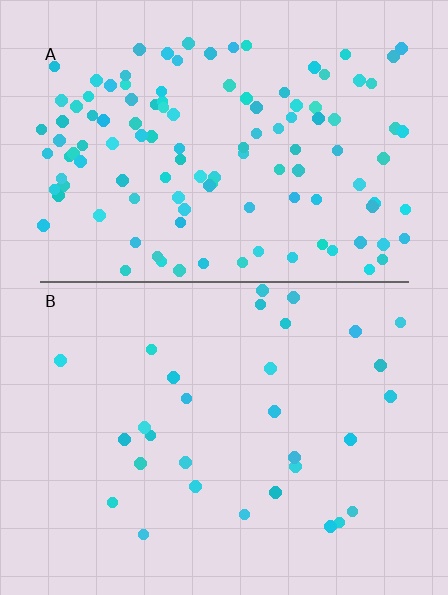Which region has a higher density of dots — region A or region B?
A (the top).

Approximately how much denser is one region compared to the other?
Approximately 3.9× — region A over region B.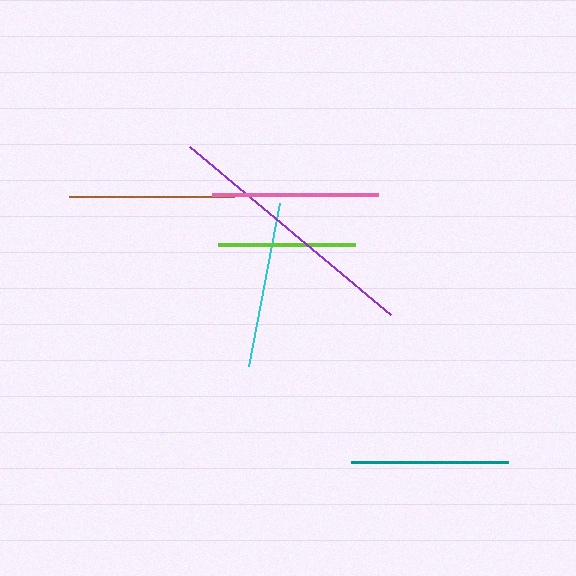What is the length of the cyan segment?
The cyan segment is approximately 166 pixels long.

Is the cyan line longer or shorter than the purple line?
The purple line is longer than the cyan line.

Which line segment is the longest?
The purple line is the longest at approximately 261 pixels.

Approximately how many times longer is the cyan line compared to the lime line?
The cyan line is approximately 1.2 times the length of the lime line.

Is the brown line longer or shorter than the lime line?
The brown line is longer than the lime line.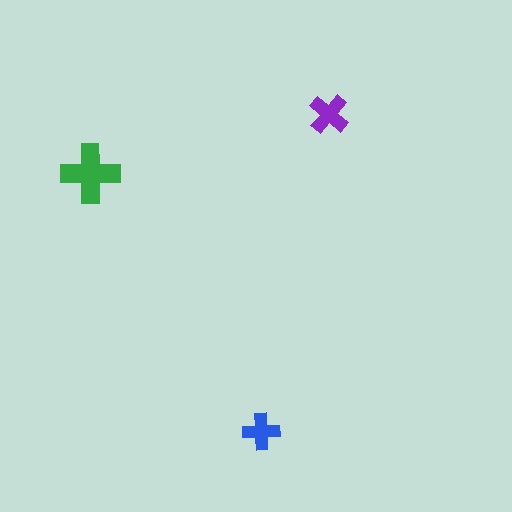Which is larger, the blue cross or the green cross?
The green one.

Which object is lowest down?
The blue cross is bottommost.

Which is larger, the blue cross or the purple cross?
The purple one.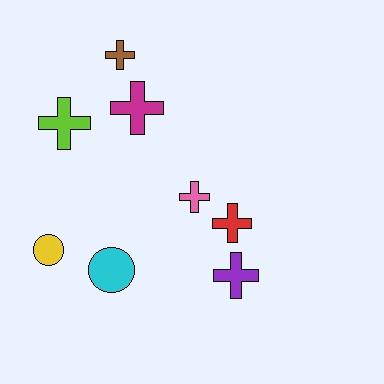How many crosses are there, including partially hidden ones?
There are 6 crosses.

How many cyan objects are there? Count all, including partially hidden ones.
There is 1 cyan object.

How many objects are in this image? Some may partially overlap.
There are 8 objects.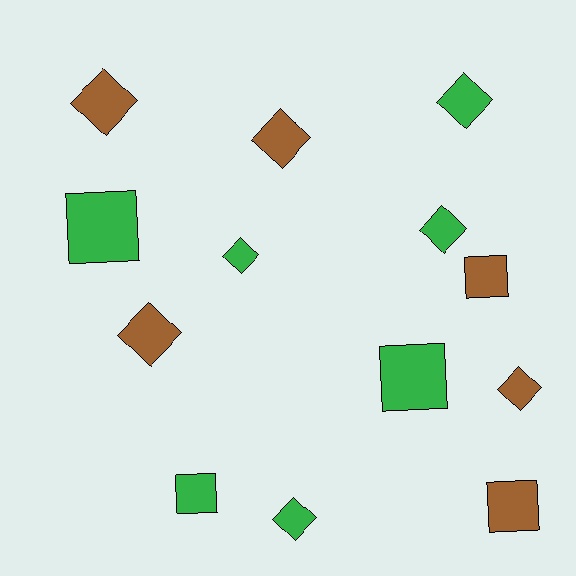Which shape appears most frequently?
Diamond, with 8 objects.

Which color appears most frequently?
Green, with 7 objects.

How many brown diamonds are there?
There are 4 brown diamonds.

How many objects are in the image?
There are 13 objects.